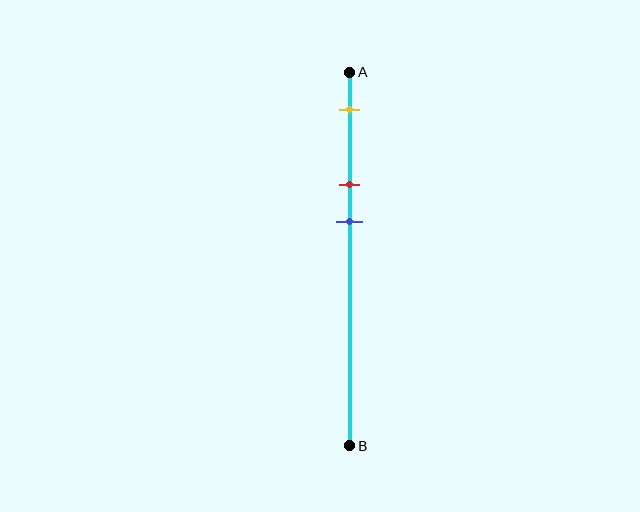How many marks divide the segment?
There are 3 marks dividing the segment.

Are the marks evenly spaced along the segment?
Yes, the marks are approximately evenly spaced.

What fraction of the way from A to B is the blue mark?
The blue mark is approximately 40% (0.4) of the way from A to B.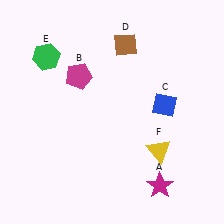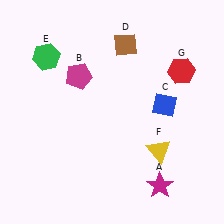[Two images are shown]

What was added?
A red hexagon (G) was added in Image 2.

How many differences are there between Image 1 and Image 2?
There is 1 difference between the two images.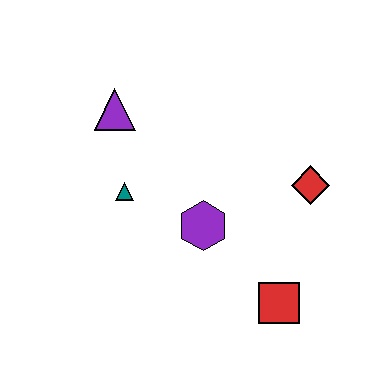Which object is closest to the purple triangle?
The teal triangle is closest to the purple triangle.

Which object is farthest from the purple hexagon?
The purple triangle is farthest from the purple hexagon.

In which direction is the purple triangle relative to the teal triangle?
The purple triangle is above the teal triangle.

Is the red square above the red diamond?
No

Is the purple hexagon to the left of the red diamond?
Yes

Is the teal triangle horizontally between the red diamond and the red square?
No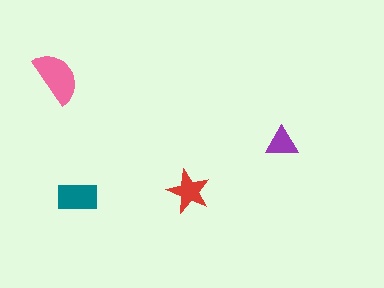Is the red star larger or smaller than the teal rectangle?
Smaller.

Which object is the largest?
The pink semicircle.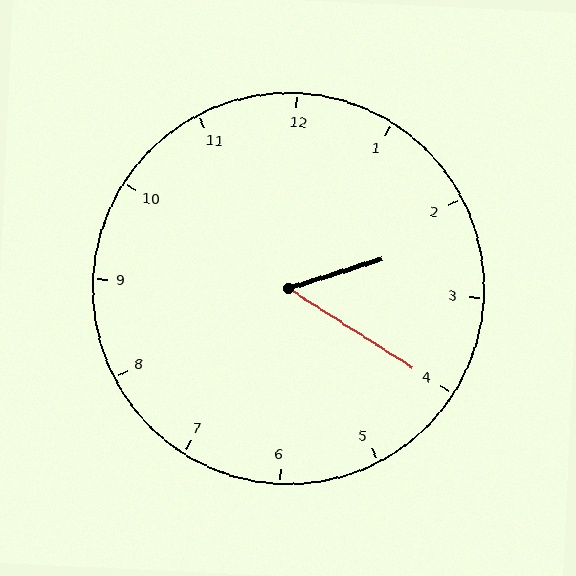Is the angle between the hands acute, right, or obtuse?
It is acute.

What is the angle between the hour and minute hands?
Approximately 50 degrees.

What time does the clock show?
2:20.